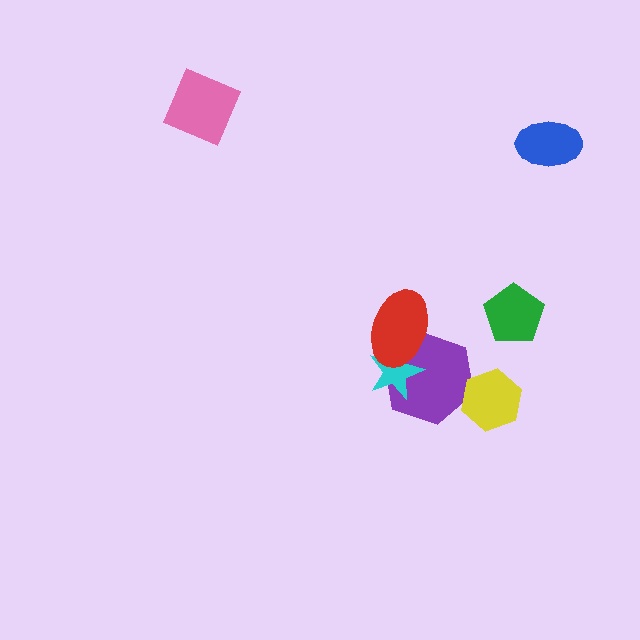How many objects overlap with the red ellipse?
2 objects overlap with the red ellipse.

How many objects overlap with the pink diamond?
0 objects overlap with the pink diamond.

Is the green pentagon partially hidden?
No, no other shape covers it.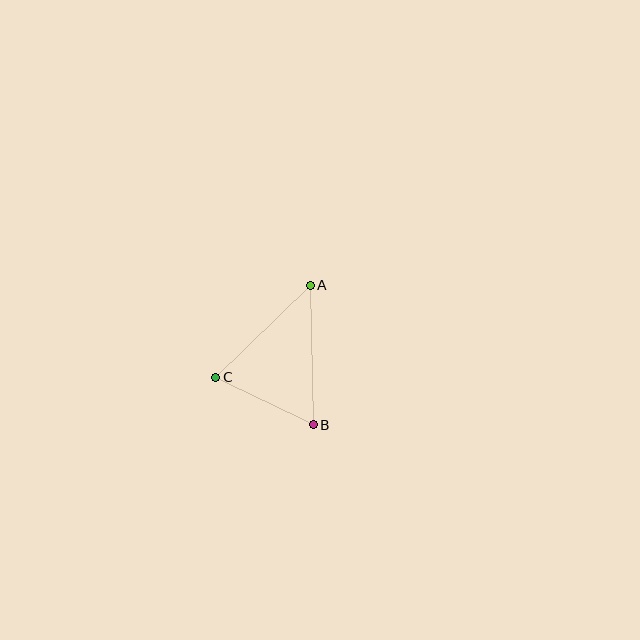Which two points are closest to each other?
Points B and C are closest to each other.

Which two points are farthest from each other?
Points A and B are farthest from each other.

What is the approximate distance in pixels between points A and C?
The distance between A and C is approximately 132 pixels.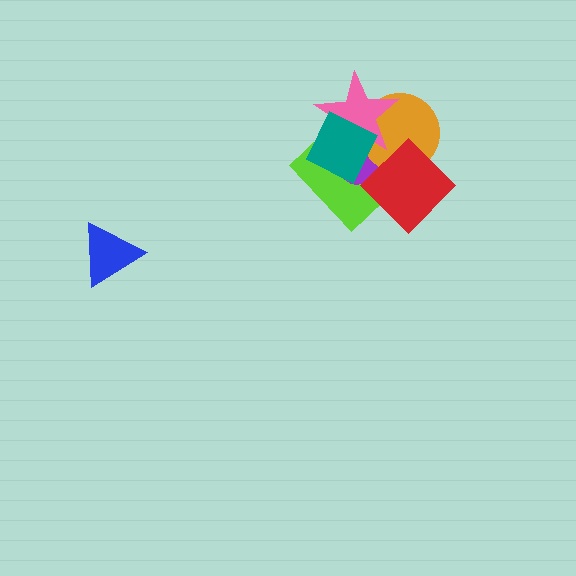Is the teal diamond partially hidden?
Yes, it is partially covered by another shape.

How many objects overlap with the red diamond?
4 objects overlap with the red diamond.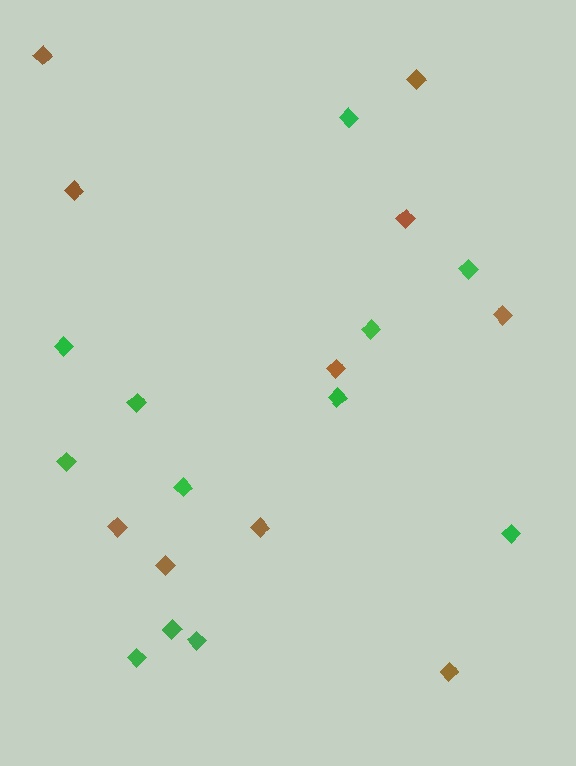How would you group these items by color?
There are 2 groups: one group of brown diamonds (10) and one group of green diamonds (12).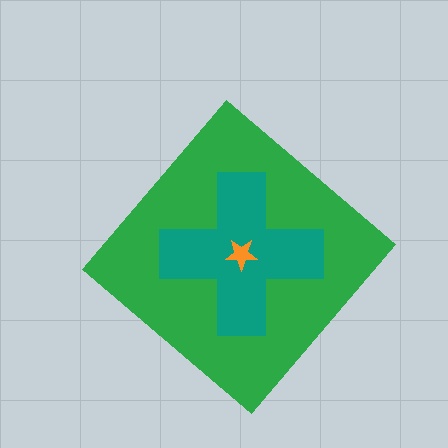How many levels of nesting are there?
3.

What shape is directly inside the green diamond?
The teal cross.